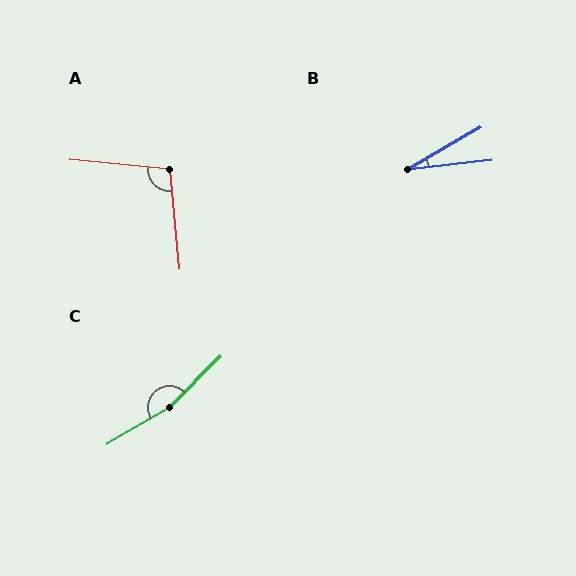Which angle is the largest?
C, at approximately 165 degrees.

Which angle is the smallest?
B, at approximately 23 degrees.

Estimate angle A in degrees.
Approximately 101 degrees.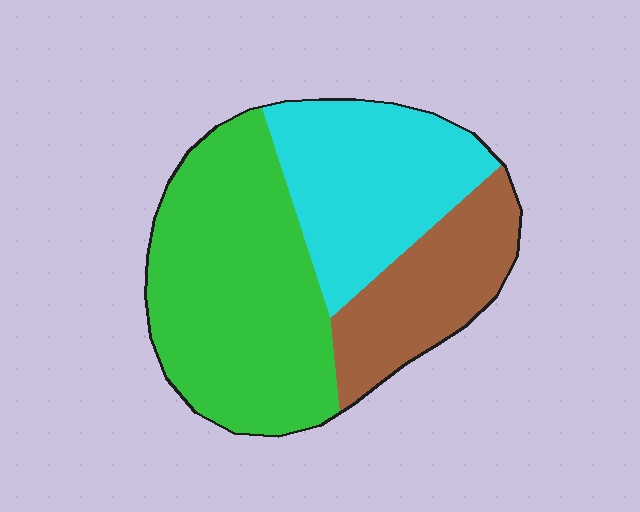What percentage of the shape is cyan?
Cyan takes up about one third (1/3) of the shape.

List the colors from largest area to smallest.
From largest to smallest: green, cyan, brown.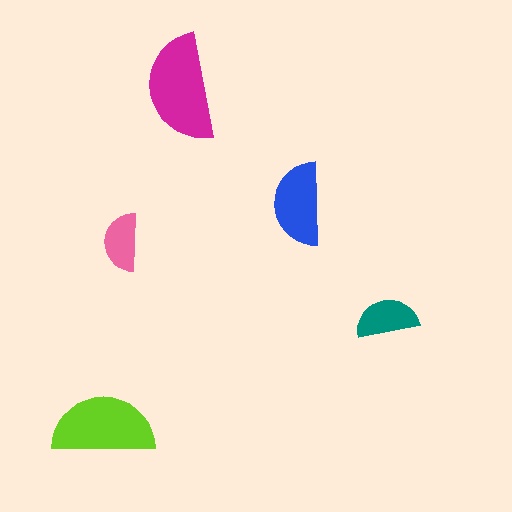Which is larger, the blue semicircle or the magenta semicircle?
The magenta one.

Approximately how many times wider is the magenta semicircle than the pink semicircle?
About 2 times wider.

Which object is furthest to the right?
The teal semicircle is rightmost.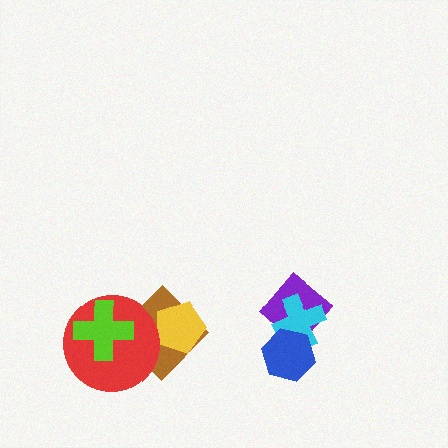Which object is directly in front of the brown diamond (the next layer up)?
The yellow pentagon is directly in front of the brown diamond.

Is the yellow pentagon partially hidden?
No, no other shape covers it.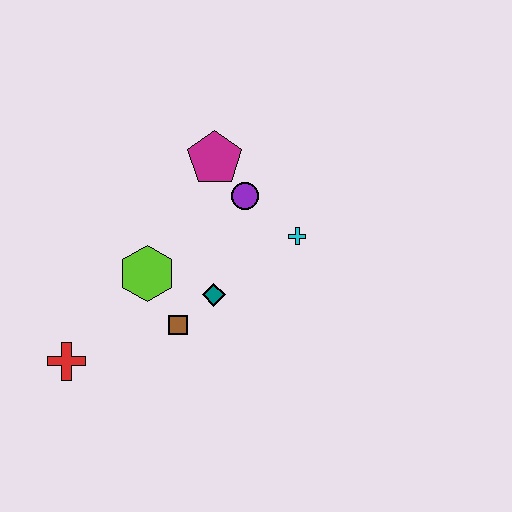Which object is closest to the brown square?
The teal diamond is closest to the brown square.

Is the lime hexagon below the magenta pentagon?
Yes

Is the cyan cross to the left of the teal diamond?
No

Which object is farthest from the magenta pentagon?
The red cross is farthest from the magenta pentagon.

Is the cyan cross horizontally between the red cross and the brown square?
No